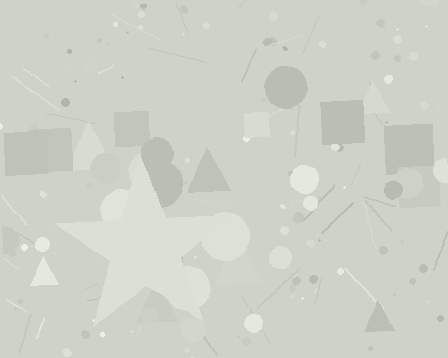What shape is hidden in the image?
A star is hidden in the image.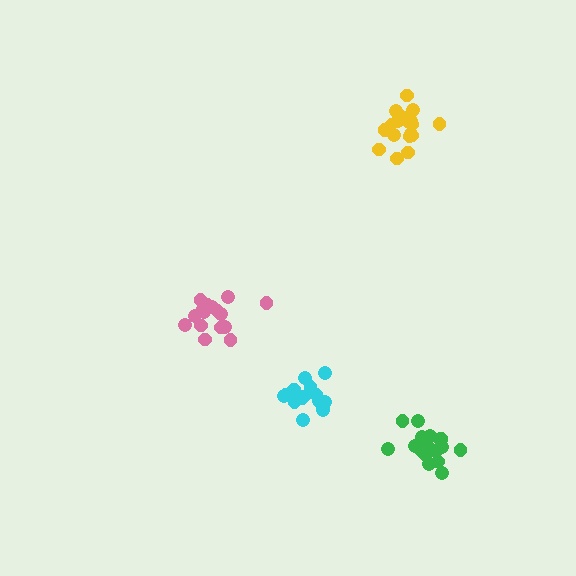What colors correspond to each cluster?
The clusters are colored: cyan, yellow, pink, green.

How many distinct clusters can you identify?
There are 4 distinct clusters.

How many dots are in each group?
Group 1: 15 dots, Group 2: 18 dots, Group 3: 17 dots, Group 4: 18 dots (68 total).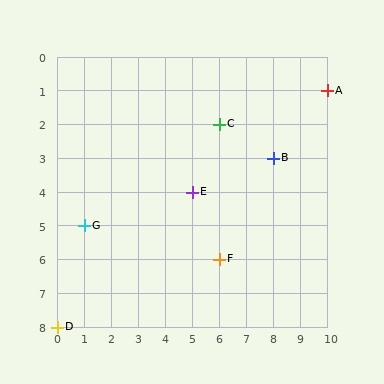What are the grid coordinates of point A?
Point A is at grid coordinates (10, 1).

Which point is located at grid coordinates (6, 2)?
Point C is at (6, 2).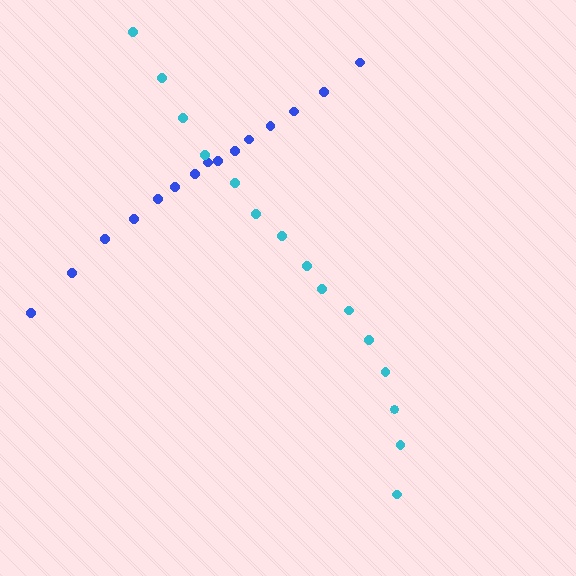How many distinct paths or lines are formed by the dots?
There are 2 distinct paths.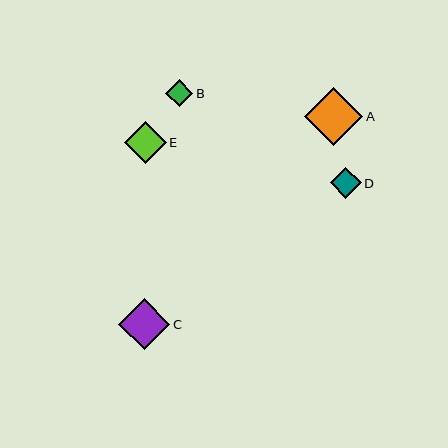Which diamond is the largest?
Diamond A is the largest with a size of approximately 58 pixels.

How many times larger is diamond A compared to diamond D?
Diamond A is approximately 1.9 times the size of diamond D.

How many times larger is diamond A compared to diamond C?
Diamond A is approximately 1.1 times the size of diamond C.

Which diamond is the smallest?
Diamond B is the smallest with a size of approximately 27 pixels.